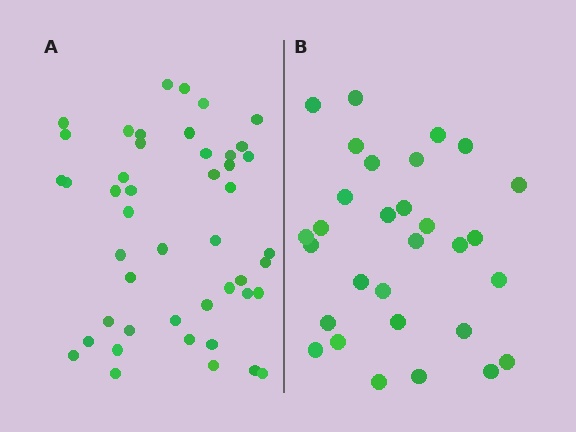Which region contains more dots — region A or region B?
Region A (the left region) has more dots.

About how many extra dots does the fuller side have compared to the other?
Region A has approximately 15 more dots than region B.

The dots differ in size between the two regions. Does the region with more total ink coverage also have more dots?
No. Region B has more total ink coverage because its dots are larger, but region A actually contains more individual dots. Total area can be misleading — the number of items is what matters here.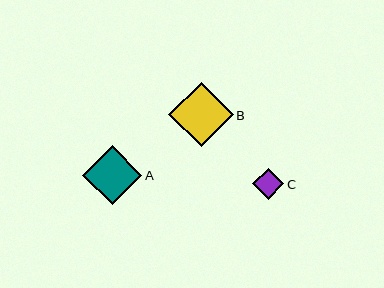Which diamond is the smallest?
Diamond C is the smallest with a size of approximately 31 pixels.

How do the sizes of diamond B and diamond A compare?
Diamond B and diamond A are approximately the same size.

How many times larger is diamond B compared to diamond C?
Diamond B is approximately 2.1 times the size of diamond C.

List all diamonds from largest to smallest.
From largest to smallest: B, A, C.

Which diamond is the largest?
Diamond B is the largest with a size of approximately 64 pixels.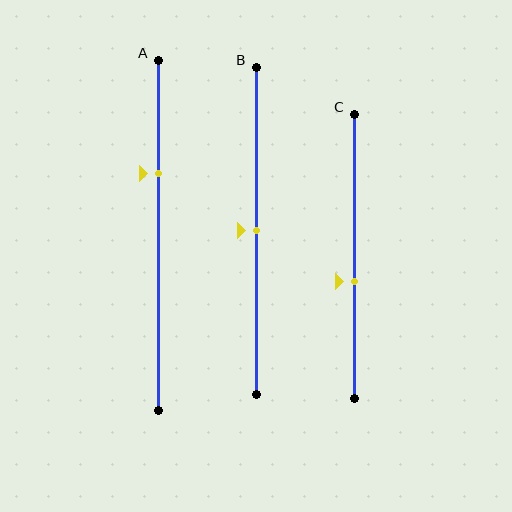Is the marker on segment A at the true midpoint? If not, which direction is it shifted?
No, the marker on segment A is shifted upward by about 18% of the segment length.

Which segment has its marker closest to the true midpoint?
Segment B has its marker closest to the true midpoint.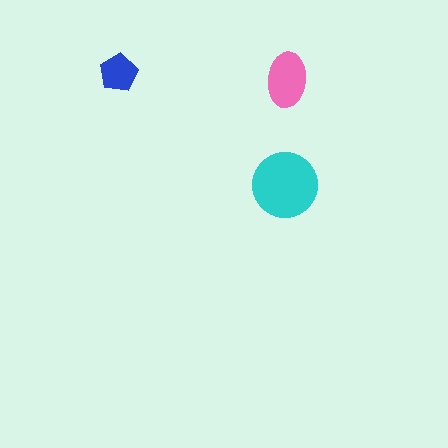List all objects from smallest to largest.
The blue pentagon, the pink ellipse, the cyan circle.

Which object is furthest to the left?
The blue pentagon is leftmost.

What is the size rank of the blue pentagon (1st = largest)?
3rd.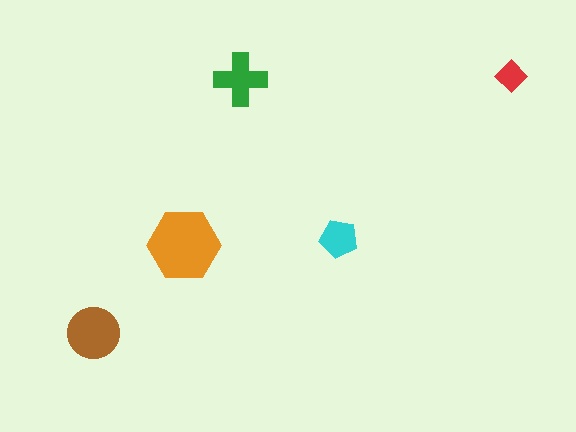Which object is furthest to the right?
The red diamond is rightmost.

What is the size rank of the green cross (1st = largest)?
3rd.